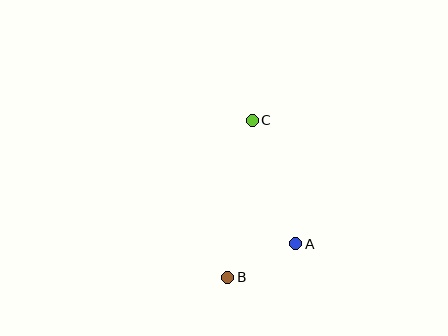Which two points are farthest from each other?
Points B and C are farthest from each other.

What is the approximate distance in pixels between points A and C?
The distance between A and C is approximately 131 pixels.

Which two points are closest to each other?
Points A and B are closest to each other.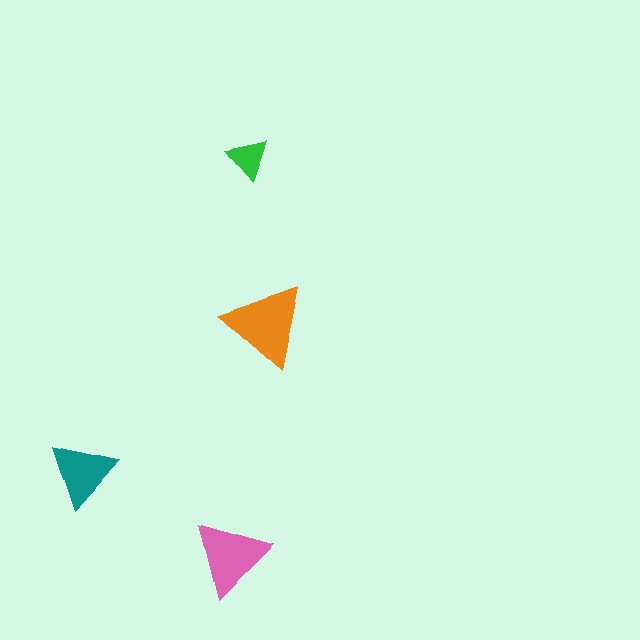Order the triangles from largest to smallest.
the orange one, the pink one, the teal one, the green one.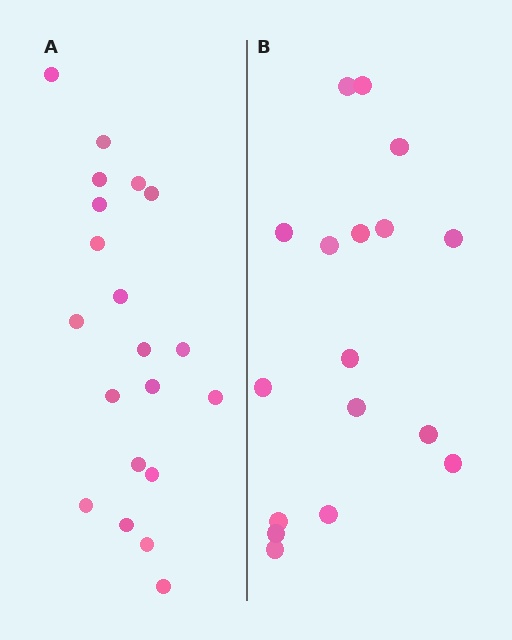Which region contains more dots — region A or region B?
Region A (the left region) has more dots.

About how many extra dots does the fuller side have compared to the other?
Region A has just a few more — roughly 2 or 3 more dots than region B.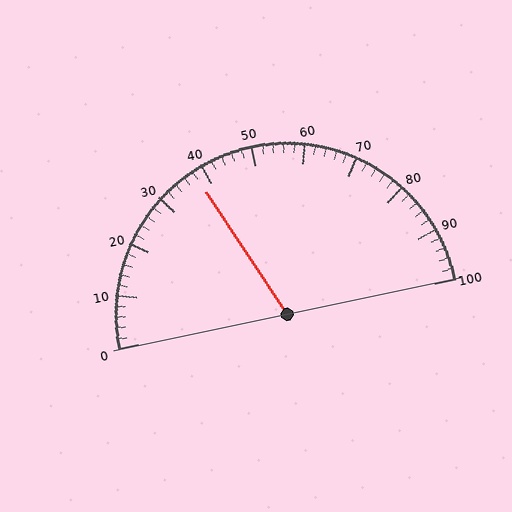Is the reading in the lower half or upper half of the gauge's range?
The reading is in the lower half of the range (0 to 100).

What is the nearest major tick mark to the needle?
The nearest major tick mark is 40.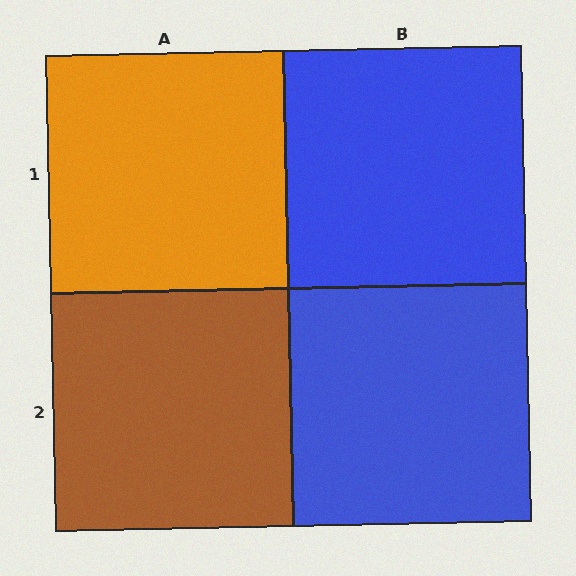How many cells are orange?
1 cell is orange.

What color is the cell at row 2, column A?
Brown.